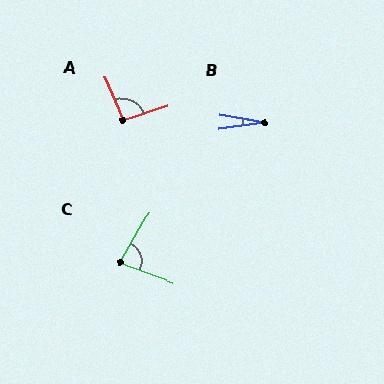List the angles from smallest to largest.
B (17°), C (80°), A (95°).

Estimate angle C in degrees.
Approximately 80 degrees.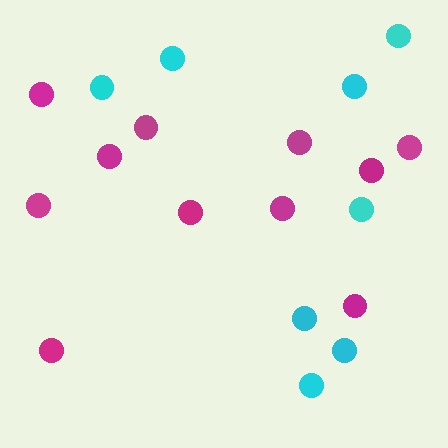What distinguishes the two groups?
There are 2 groups: one group of cyan circles (8) and one group of magenta circles (11).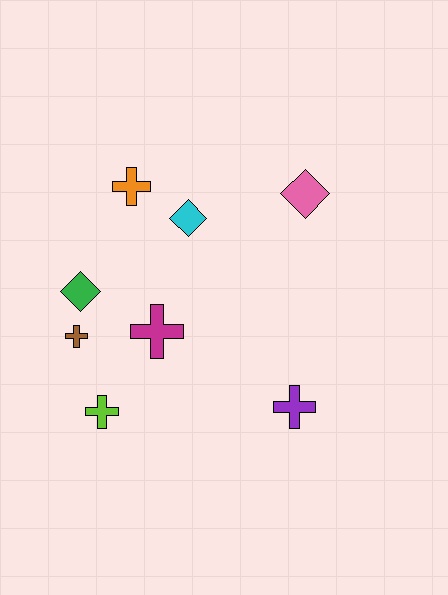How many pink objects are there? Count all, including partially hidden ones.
There is 1 pink object.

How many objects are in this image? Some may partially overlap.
There are 8 objects.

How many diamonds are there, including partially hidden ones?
There are 3 diamonds.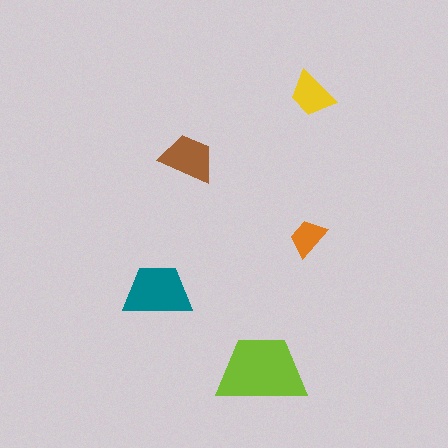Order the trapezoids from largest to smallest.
the lime one, the teal one, the brown one, the yellow one, the orange one.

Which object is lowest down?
The lime trapezoid is bottommost.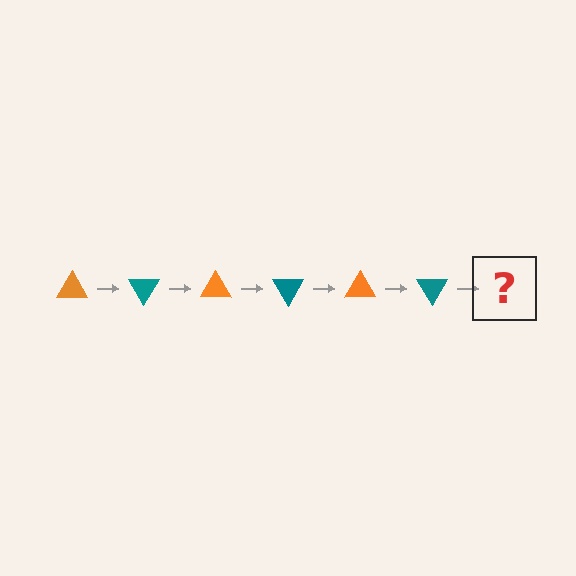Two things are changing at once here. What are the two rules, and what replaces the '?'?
The two rules are that it rotates 60 degrees each step and the color cycles through orange and teal. The '?' should be an orange triangle, rotated 360 degrees from the start.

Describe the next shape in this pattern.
It should be an orange triangle, rotated 360 degrees from the start.